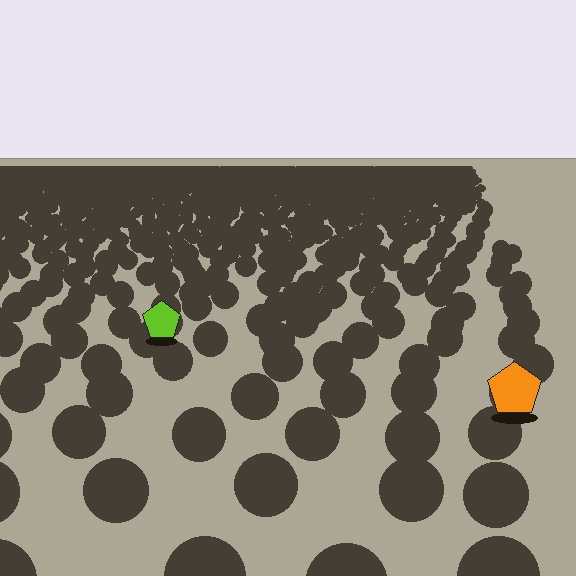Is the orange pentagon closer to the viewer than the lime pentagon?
Yes. The orange pentagon is closer — you can tell from the texture gradient: the ground texture is coarser near it.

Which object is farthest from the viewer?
The lime pentagon is farthest from the viewer. It appears smaller and the ground texture around it is denser.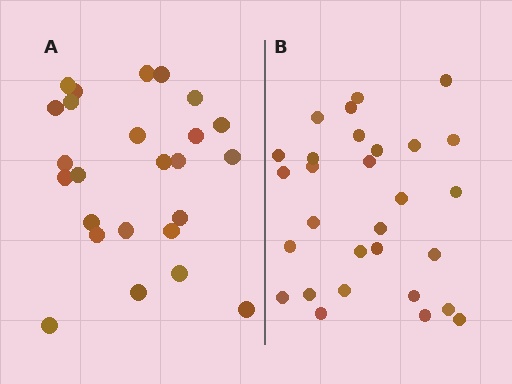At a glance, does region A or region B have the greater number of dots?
Region B (the right region) has more dots.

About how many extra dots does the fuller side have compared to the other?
Region B has about 4 more dots than region A.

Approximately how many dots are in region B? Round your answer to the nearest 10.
About 30 dots. (The exact count is 29, which rounds to 30.)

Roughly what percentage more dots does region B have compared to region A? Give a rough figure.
About 15% more.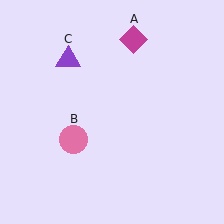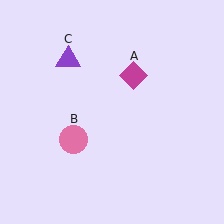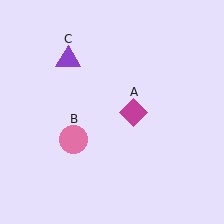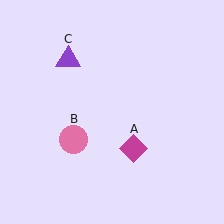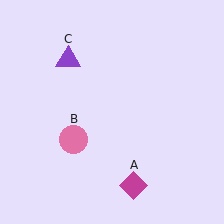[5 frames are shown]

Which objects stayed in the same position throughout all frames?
Pink circle (object B) and purple triangle (object C) remained stationary.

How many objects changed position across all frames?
1 object changed position: magenta diamond (object A).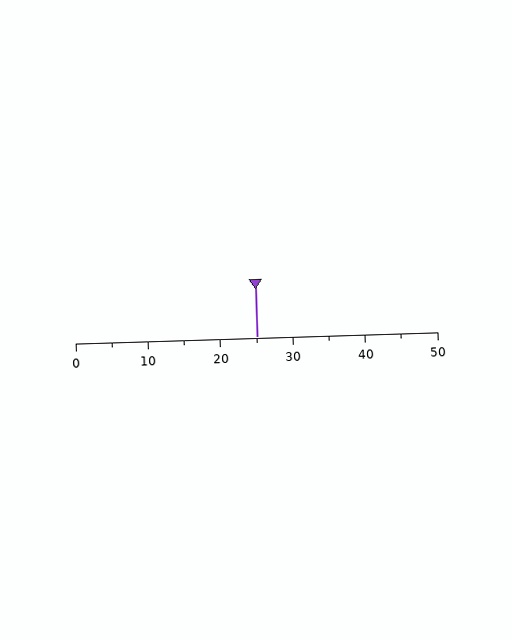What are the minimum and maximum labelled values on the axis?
The axis runs from 0 to 50.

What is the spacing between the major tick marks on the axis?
The major ticks are spaced 10 apart.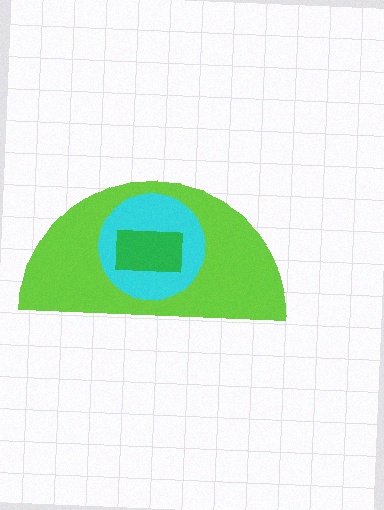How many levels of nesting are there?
3.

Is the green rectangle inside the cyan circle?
Yes.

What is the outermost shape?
The lime semicircle.